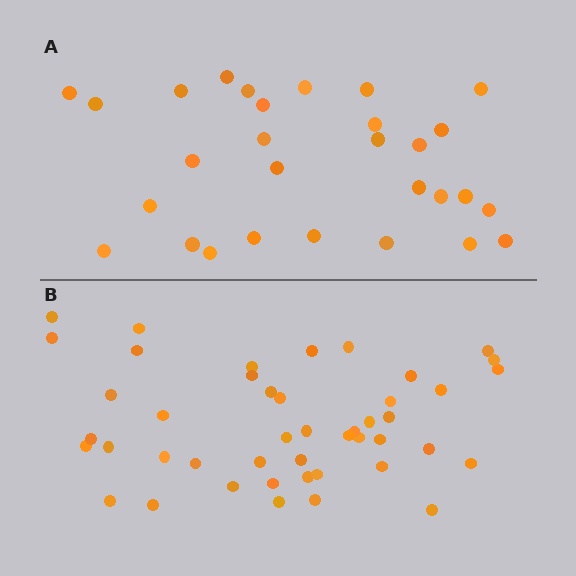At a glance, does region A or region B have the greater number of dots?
Region B (the bottom region) has more dots.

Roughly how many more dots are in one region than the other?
Region B has approximately 15 more dots than region A.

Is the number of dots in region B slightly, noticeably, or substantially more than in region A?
Region B has substantially more. The ratio is roughly 1.6 to 1.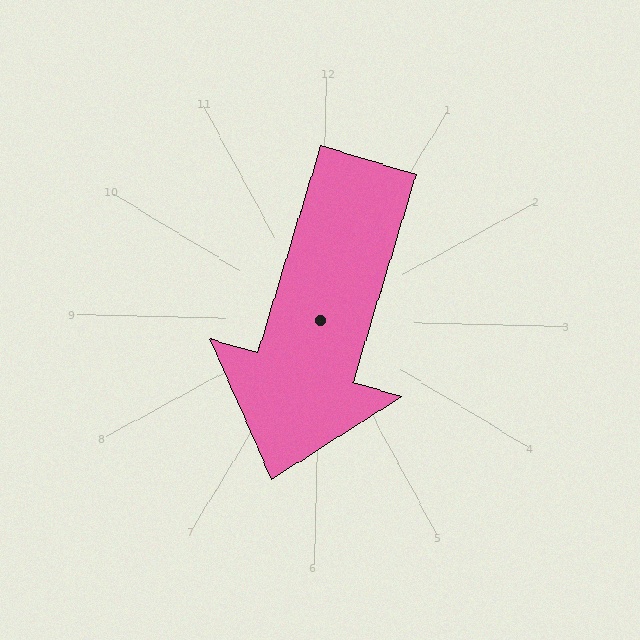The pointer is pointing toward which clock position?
Roughly 7 o'clock.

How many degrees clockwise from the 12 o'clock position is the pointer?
Approximately 195 degrees.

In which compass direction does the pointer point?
South.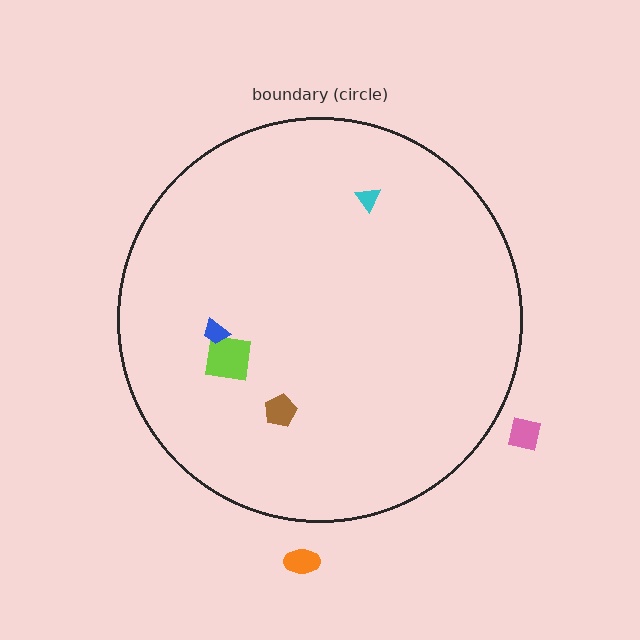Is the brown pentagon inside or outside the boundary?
Inside.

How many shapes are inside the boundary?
4 inside, 2 outside.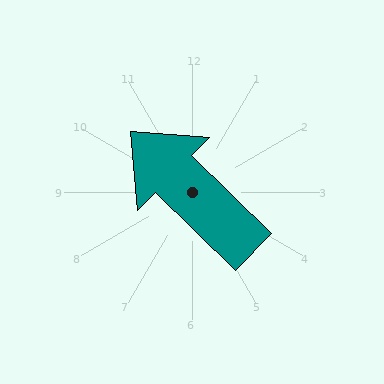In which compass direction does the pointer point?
Northwest.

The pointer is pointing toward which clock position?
Roughly 10 o'clock.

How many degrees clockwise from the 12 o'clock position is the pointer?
Approximately 315 degrees.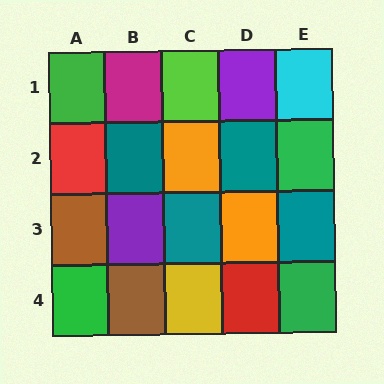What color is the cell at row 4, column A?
Green.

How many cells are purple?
2 cells are purple.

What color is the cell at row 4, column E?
Green.